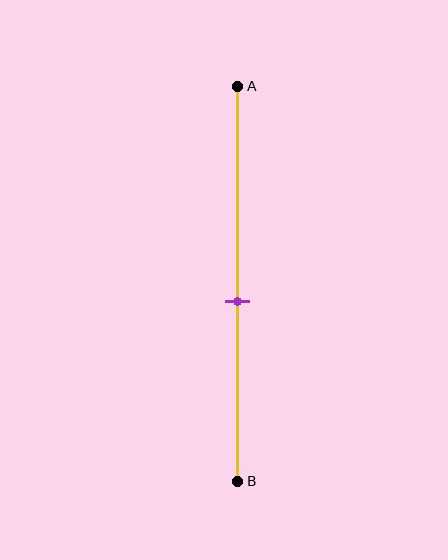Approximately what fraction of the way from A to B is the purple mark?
The purple mark is approximately 55% of the way from A to B.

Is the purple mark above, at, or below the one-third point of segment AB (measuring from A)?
The purple mark is below the one-third point of segment AB.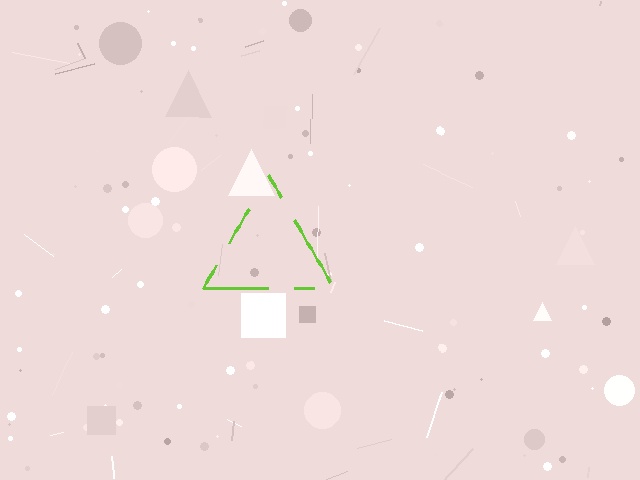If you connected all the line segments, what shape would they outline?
They would outline a triangle.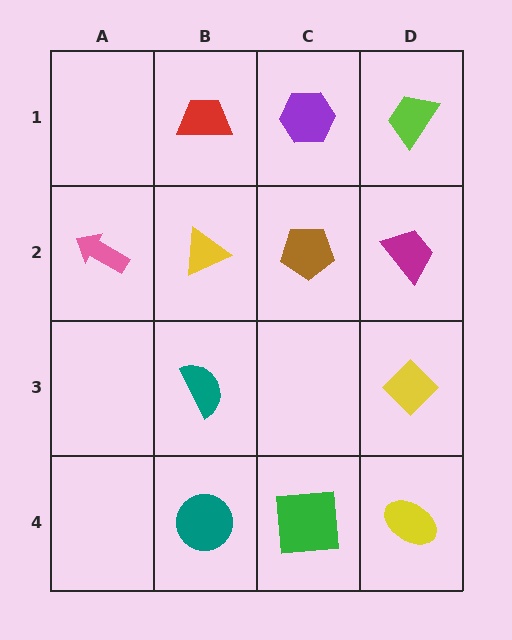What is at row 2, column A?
A pink arrow.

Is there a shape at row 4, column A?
No, that cell is empty.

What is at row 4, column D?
A yellow ellipse.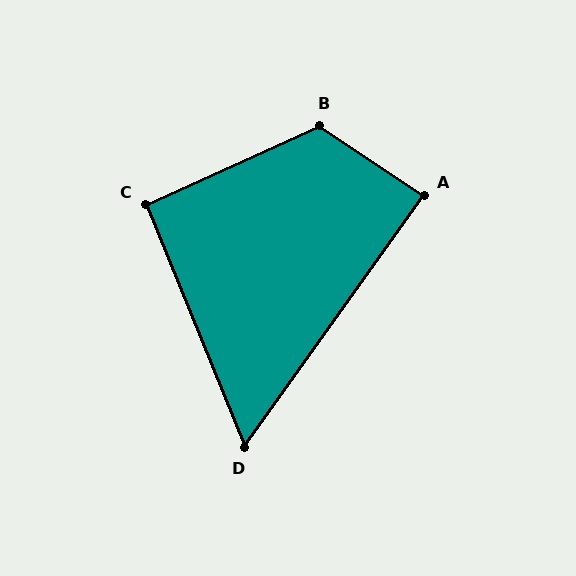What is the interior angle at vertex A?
Approximately 88 degrees (approximately right).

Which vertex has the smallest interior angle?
D, at approximately 58 degrees.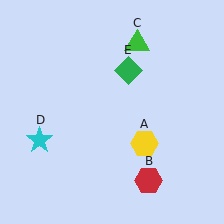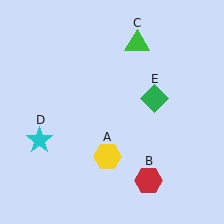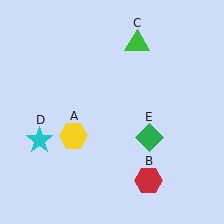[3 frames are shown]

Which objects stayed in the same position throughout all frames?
Red hexagon (object B) and green triangle (object C) and cyan star (object D) remained stationary.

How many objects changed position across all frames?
2 objects changed position: yellow hexagon (object A), green diamond (object E).